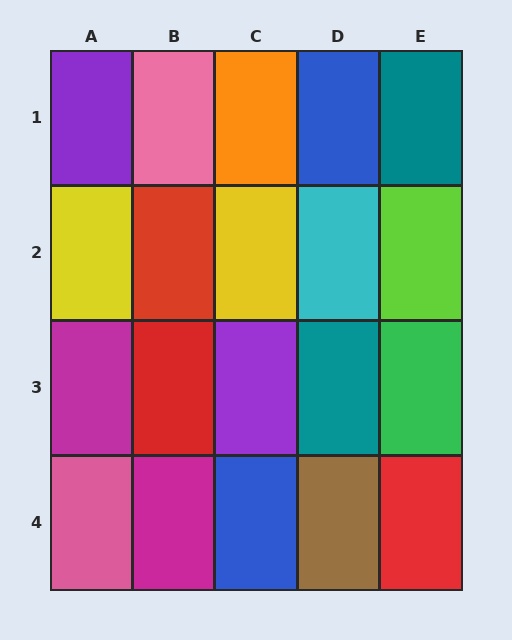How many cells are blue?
2 cells are blue.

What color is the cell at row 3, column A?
Magenta.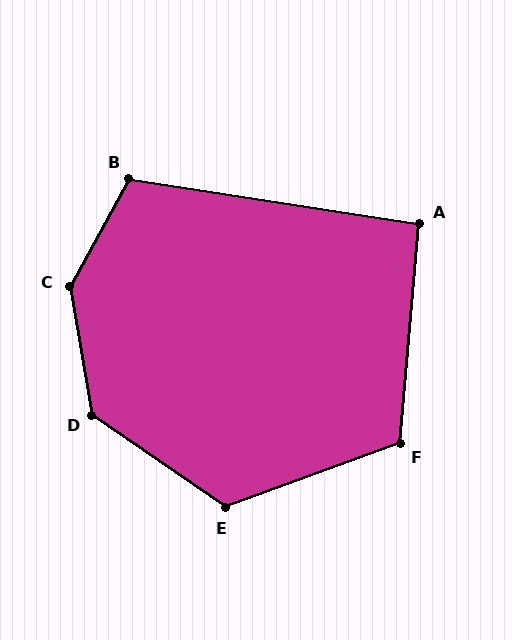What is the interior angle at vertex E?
Approximately 125 degrees (obtuse).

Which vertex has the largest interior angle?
C, at approximately 141 degrees.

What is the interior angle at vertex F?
Approximately 115 degrees (obtuse).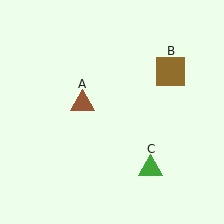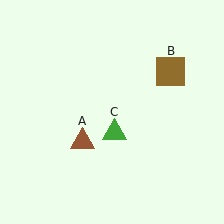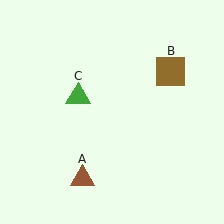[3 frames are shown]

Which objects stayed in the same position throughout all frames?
Brown square (object B) remained stationary.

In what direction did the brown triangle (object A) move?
The brown triangle (object A) moved down.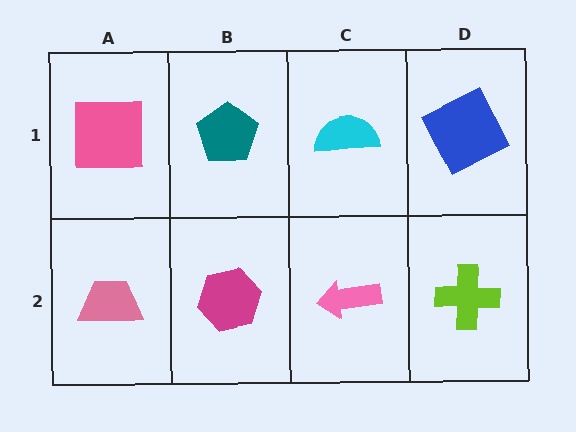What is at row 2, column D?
A lime cross.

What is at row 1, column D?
A blue square.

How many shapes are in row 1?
4 shapes.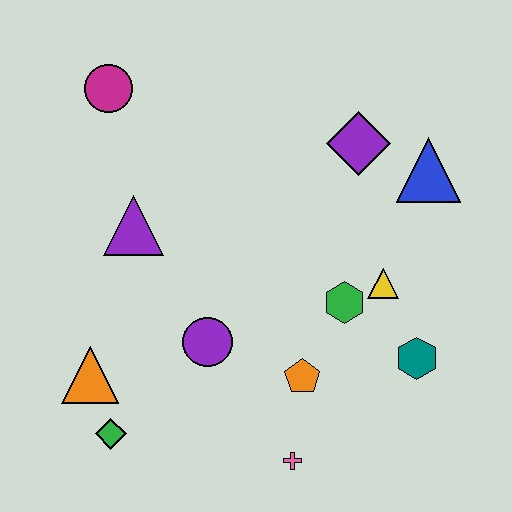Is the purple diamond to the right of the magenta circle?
Yes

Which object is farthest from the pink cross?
The magenta circle is farthest from the pink cross.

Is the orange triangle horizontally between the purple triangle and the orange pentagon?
No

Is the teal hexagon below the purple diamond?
Yes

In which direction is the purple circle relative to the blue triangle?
The purple circle is to the left of the blue triangle.